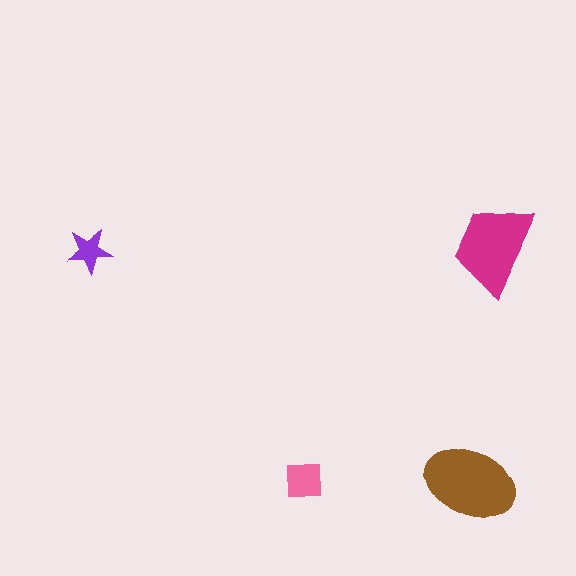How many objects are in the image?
There are 4 objects in the image.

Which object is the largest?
The brown ellipse.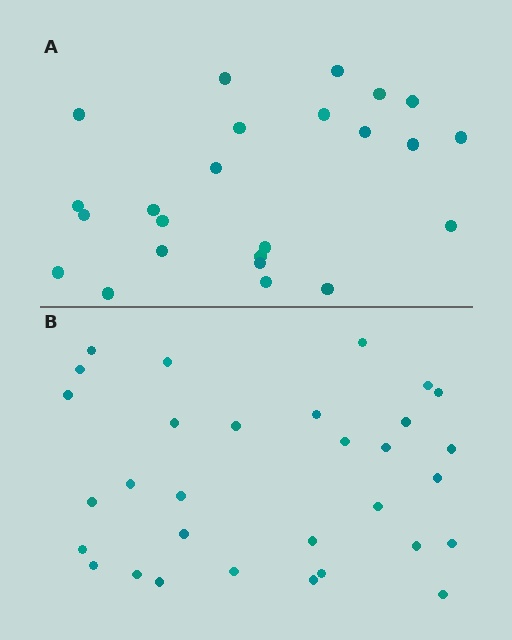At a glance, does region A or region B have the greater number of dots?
Region B (the bottom region) has more dots.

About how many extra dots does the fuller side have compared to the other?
Region B has roughly 8 or so more dots than region A.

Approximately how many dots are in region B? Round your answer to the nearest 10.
About 30 dots. (The exact count is 31, which rounds to 30.)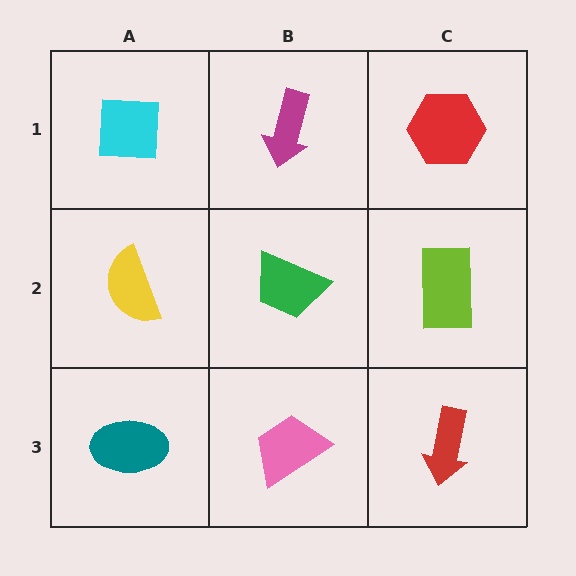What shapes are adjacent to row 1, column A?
A yellow semicircle (row 2, column A), a magenta arrow (row 1, column B).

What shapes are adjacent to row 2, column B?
A magenta arrow (row 1, column B), a pink trapezoid (row 3, column B), a yellow semicircle (row 2, column A), a lime rectangle (row 2, column C).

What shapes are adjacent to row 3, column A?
A yellow semicircle (row 2, column A), a pink trapezoid (row 3, column B).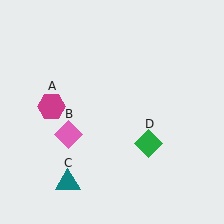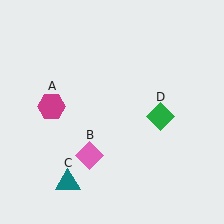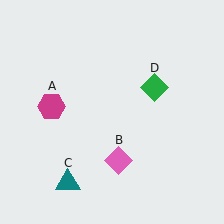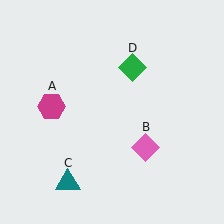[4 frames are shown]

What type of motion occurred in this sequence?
The pink diamond (object B), green diamond (object D) rotated counterclockwise around the center of the scene.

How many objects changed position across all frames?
2 objects changed position: pink diamond (object B), green diamond (object D).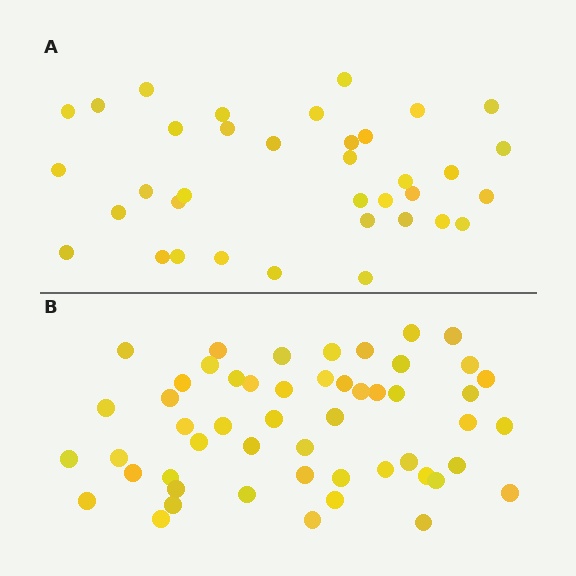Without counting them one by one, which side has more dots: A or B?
Region B (the bottom region) has more dots.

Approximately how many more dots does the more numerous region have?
Region B has approximately 15 more dots than region A.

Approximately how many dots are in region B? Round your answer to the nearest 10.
About 50 dots. (The exact count is 52, which rounds to 50.)